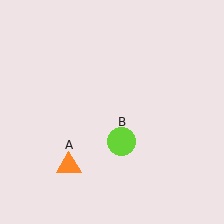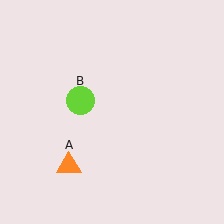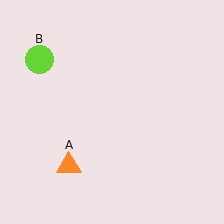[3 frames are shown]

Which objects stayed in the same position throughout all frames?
Orange triangle (object A) remained stationary.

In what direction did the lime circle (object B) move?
The lime circle (object B) moved up and to the left.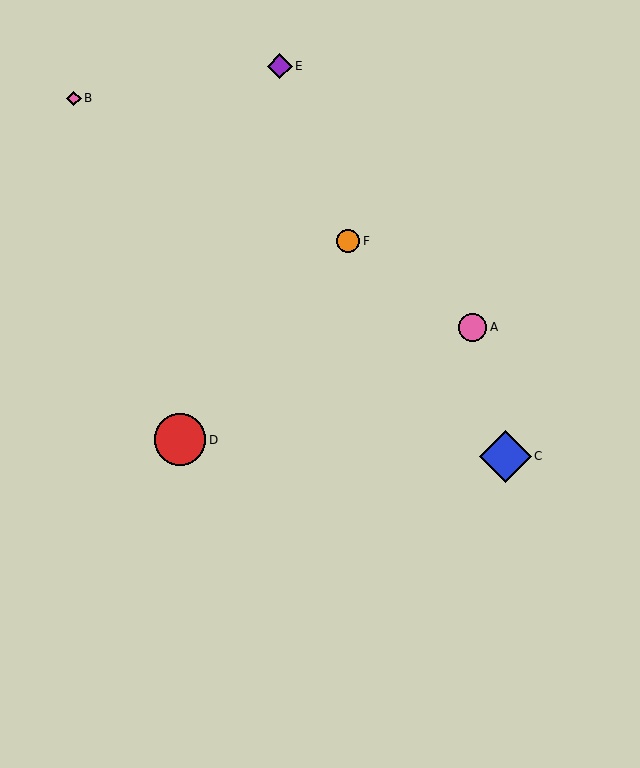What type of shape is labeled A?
Shape A is a pink circle.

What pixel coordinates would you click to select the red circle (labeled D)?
Click at (180, 440) to select the red circle D.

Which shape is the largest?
The blue diamond (labeled C) is the largest.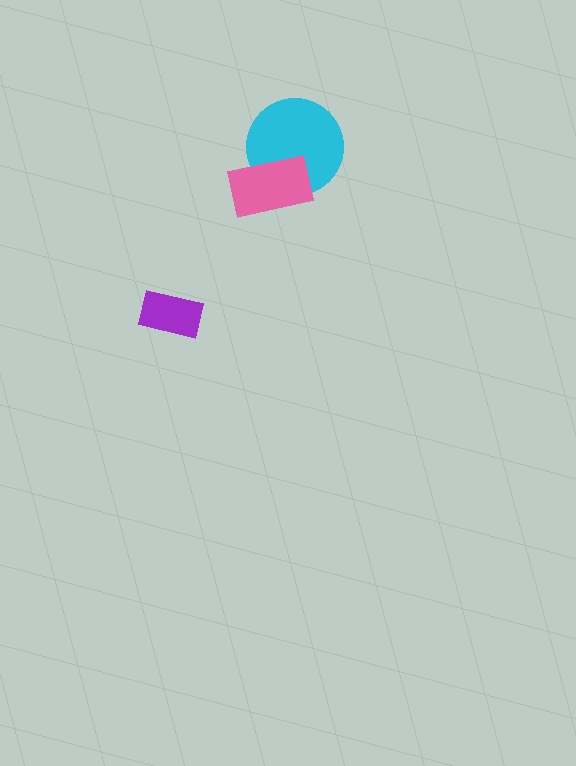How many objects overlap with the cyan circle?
1 object overlaps with the cyan circle.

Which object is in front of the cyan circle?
The pink rectangle is in front of the cyan circle.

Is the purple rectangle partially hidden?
No, no other shape covers it.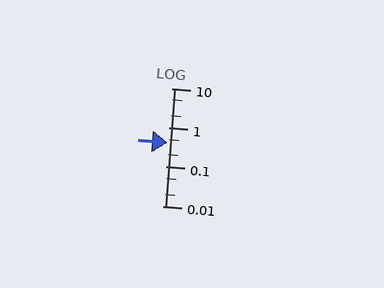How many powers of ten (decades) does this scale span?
The scale spans 3 decades, from 0.01 to 10.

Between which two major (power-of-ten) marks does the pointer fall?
The pointer is between 0.1 and 1.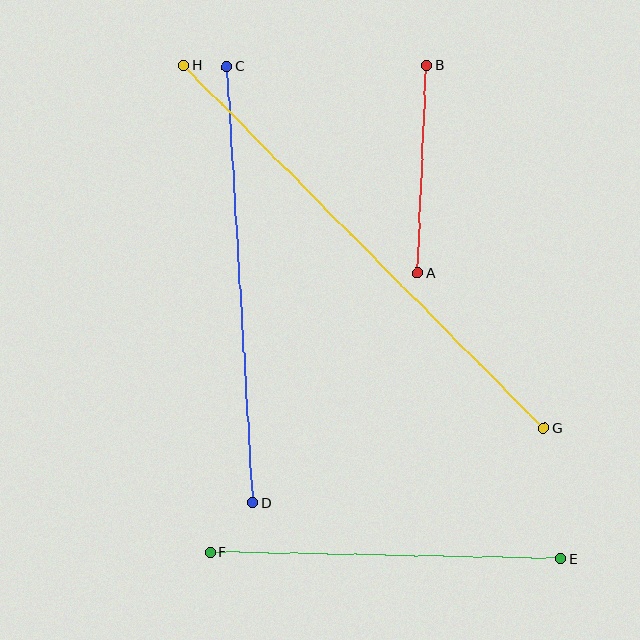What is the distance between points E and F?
The distance is approximately 350 pixels.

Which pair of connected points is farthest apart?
Points G and H are farthest apart.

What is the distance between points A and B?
The distance is approximately 208 pixels.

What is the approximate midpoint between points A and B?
The midpoint is at approximately (422, 169) pixels.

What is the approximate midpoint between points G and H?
The midpoint is at approximately (364, 247) pixels.